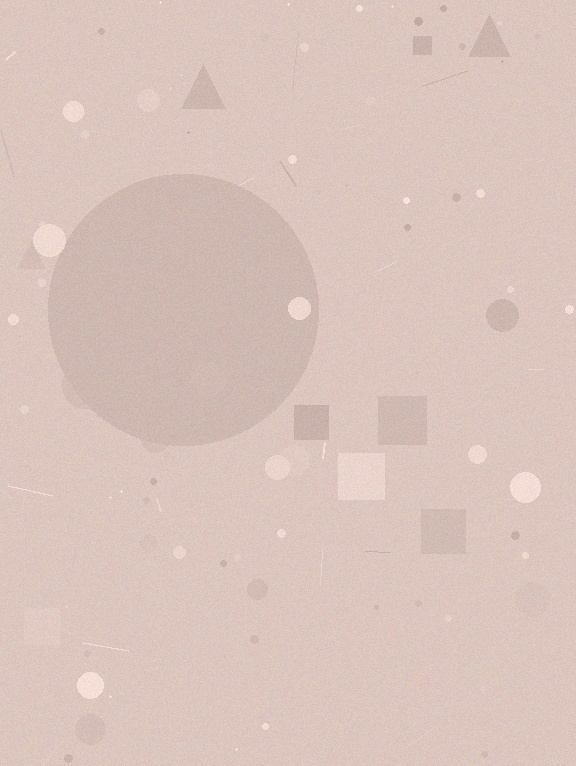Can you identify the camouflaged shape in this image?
The camouflaged shape is a circle.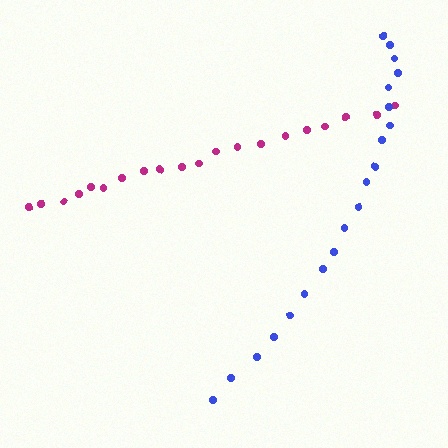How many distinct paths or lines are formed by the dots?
There are 2 distinct paths.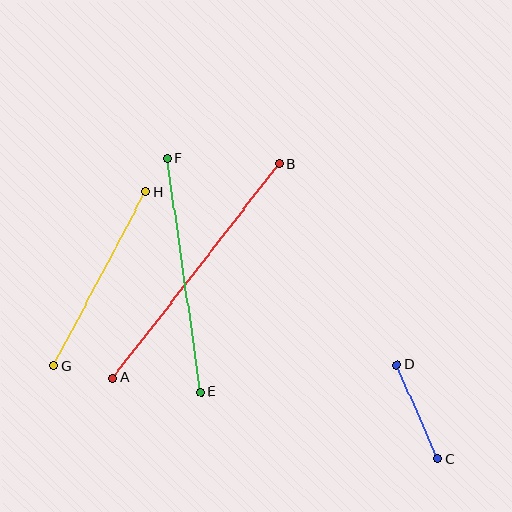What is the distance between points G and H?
The distance is approximately 197 pixels.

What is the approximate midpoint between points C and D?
The midpoint is at approximately (417, 412) pixels.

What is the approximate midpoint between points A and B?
The midpoint is at approximately (196, 271) pixels.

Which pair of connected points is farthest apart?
Points A and B are farthest apart.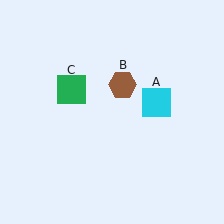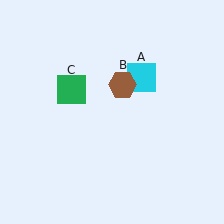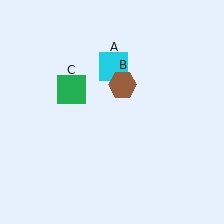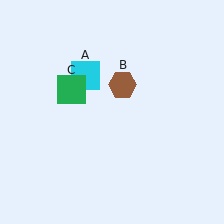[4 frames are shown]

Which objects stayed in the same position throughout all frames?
Brown hexagon (object B) and green square (object C) remained stationary.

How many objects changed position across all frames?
1 object changed position: cyan square (object A).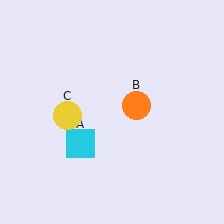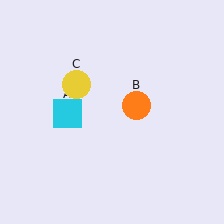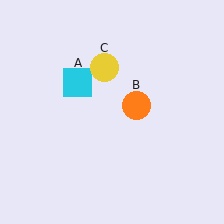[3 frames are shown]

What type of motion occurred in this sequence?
The cyan square (object A), yellow circle (object C) rotated clockwise around the center of the scene.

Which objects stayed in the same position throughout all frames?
Orange circle (object B) remained stationary.